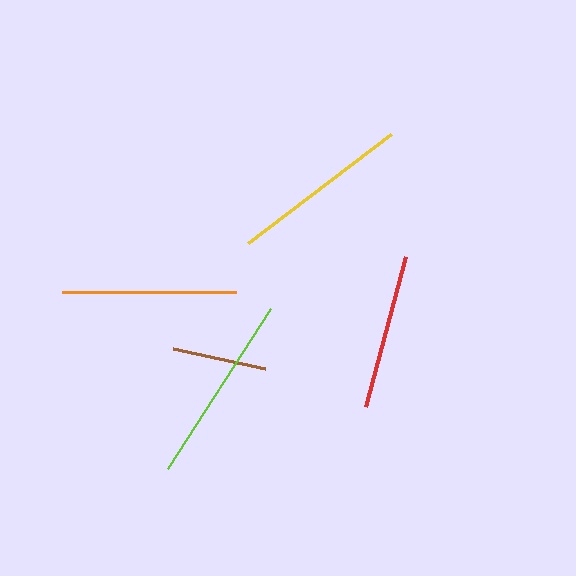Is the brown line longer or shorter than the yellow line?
The yellow line is longer than the brown line.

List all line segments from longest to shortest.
From longest to shortest: lime, yellow, orange, red, brown.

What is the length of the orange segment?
The orange segment is approximately 175 pixels long.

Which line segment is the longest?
The lime line is the longest at approximately 190 pixels.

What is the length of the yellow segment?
The yellow segment is approximately 180 pixels long.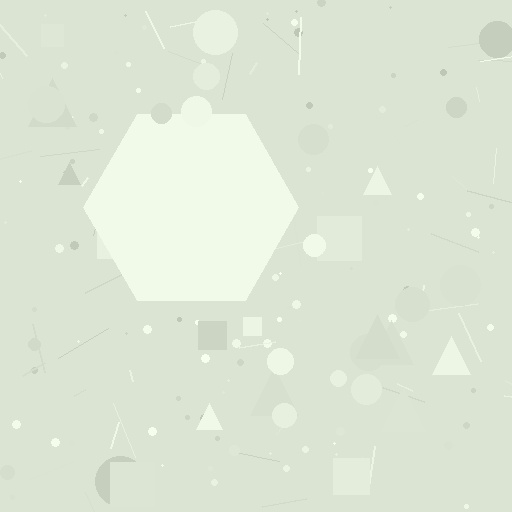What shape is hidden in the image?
A hexagon is hidden in the image.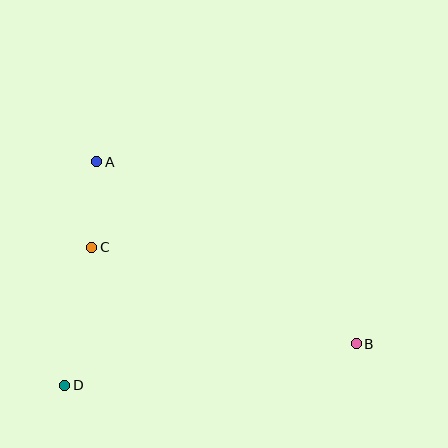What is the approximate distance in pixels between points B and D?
The distance between B and D is approximately 295 pixels.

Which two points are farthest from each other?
Points A and B are farthest from each other.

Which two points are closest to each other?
Points A and C are closest to each other.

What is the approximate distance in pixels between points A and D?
The distance between A and D is approximately 226 pixels.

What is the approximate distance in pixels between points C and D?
The distance between C and D is approximately 141 pixels.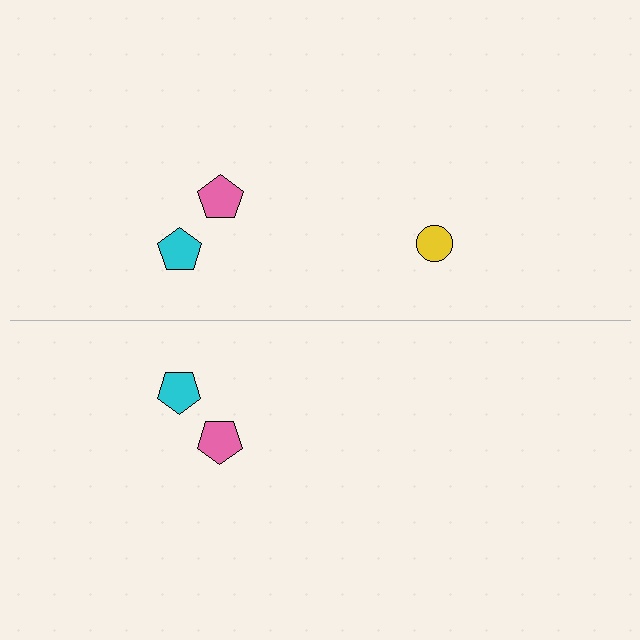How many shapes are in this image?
There are 5 shapes in this image.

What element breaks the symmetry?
A yellow circle is missing from the bottom side.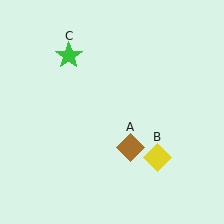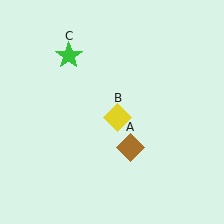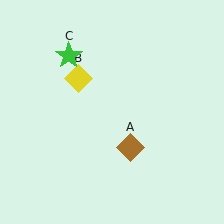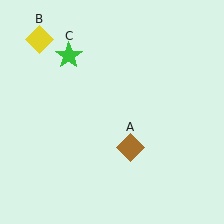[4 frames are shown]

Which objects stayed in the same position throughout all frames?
Brown diamond (object A) and green star (object C) remained stationary.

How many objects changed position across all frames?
1 object changed position: yellow diamond (object B).